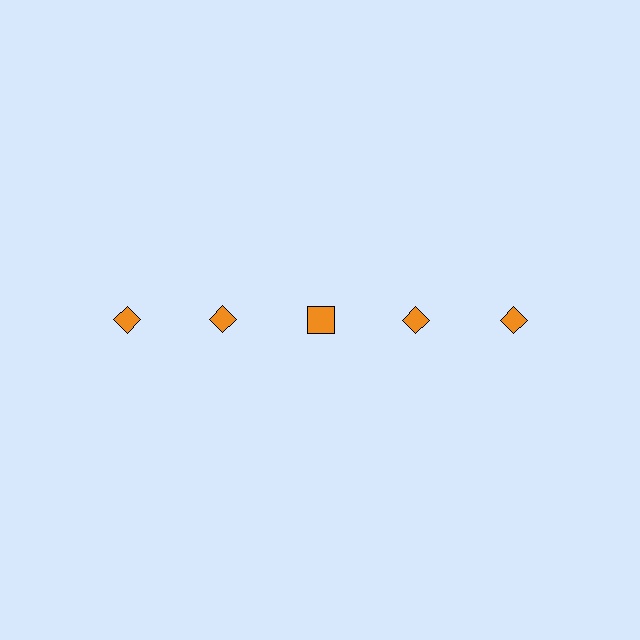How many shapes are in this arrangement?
There are 5 shapes arranged in a grid pattern.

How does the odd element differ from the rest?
It has a different shape: square instead of diamond.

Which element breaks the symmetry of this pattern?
The orange square in the top row, center column breaks the symmetry. All other shapes are orange diamonds.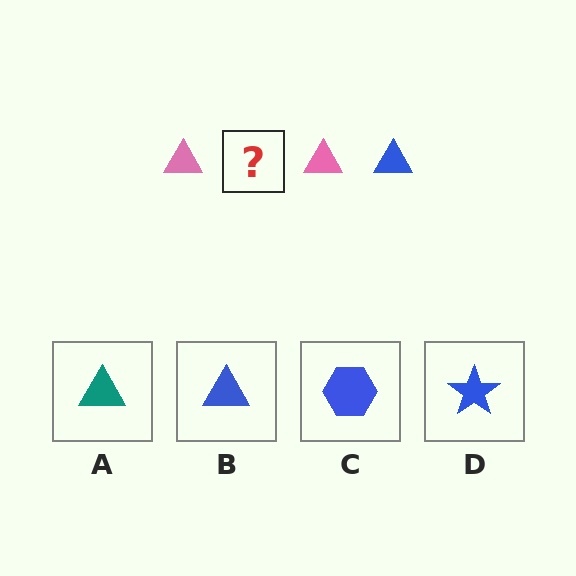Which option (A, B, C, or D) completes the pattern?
B.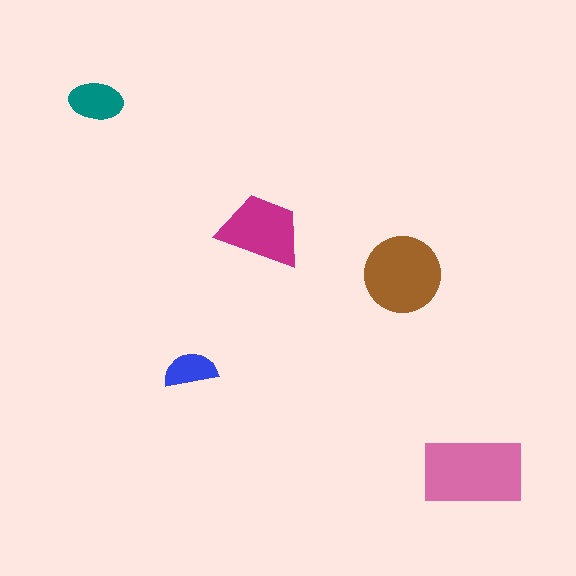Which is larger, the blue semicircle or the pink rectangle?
The pink rectangle.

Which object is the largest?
The pink rectangle.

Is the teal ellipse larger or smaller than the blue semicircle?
Larger.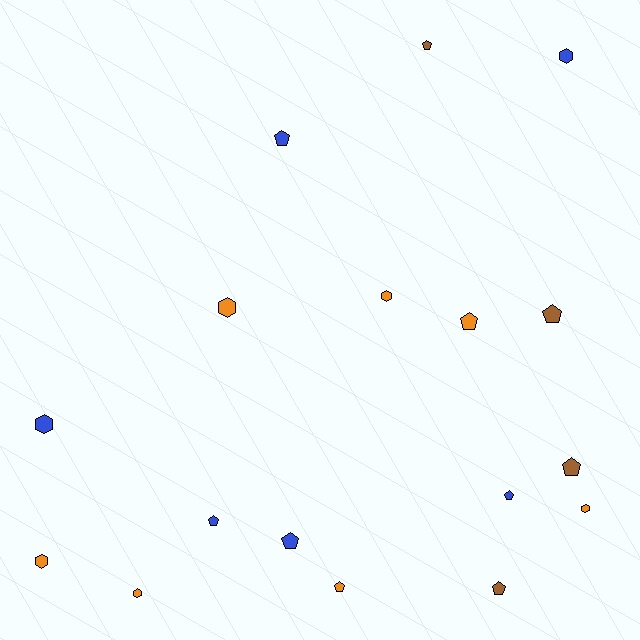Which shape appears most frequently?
Pentagon, with 10 objects.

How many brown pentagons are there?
There are 4 brown pentagons.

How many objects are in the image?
There are 17 objects.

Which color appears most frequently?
Orange, with 7 objects.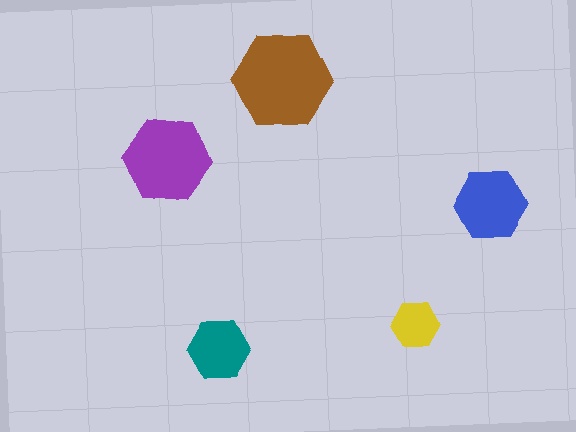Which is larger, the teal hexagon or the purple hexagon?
The purple one.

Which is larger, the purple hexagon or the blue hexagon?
The purple one.